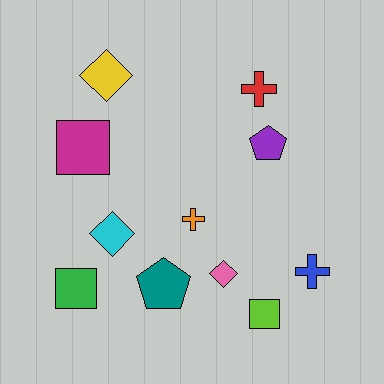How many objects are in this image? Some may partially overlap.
There are 11 objects.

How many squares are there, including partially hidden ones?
There are 3 squares.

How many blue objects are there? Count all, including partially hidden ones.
There is 1 blue object.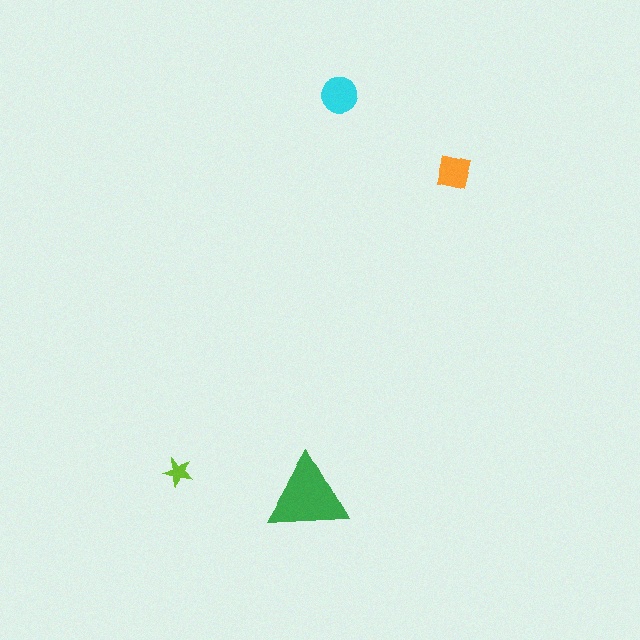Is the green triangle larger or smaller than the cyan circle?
Larger.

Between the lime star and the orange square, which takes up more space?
The orange square.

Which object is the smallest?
The lime star.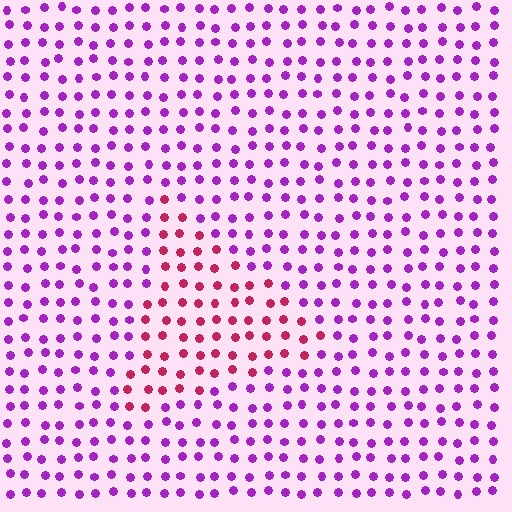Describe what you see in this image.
The image is filled with small purple elements in a uniform arrangement. A triangle-shaped region is visible where the elements are tinted to a slightly different hue, forming a subtle color boundary.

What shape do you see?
I see a triangle.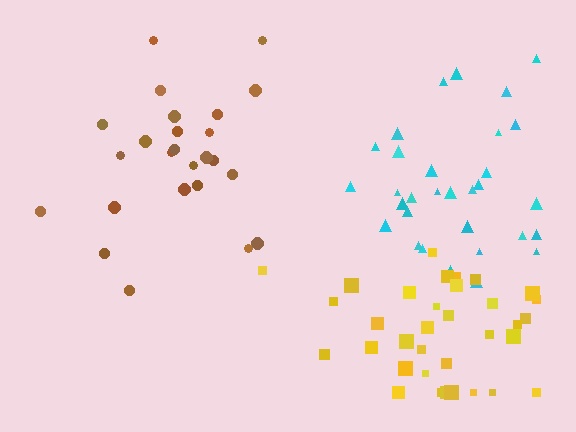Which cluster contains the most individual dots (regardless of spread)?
Yellow (34).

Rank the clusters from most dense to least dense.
yellow, cyan, brown.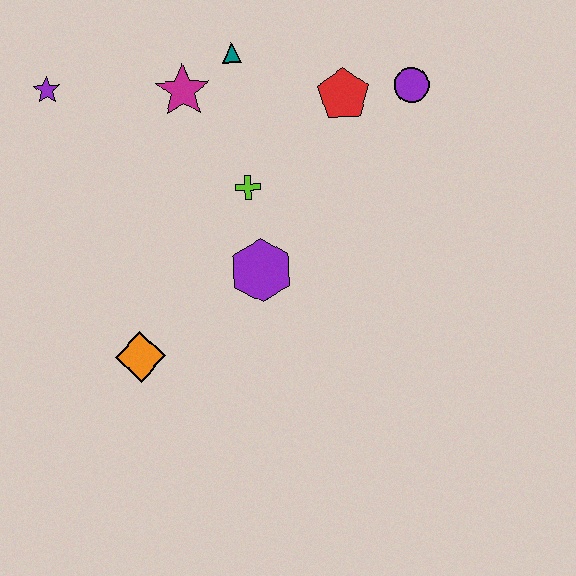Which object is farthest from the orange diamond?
The purple circle is farthest from the orange diamond.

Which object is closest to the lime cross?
The purple hexagon is closest to the lime cross.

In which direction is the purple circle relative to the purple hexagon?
The purple circle is above the purple hexagon.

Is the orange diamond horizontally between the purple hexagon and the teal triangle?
No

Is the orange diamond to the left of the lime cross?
Yes